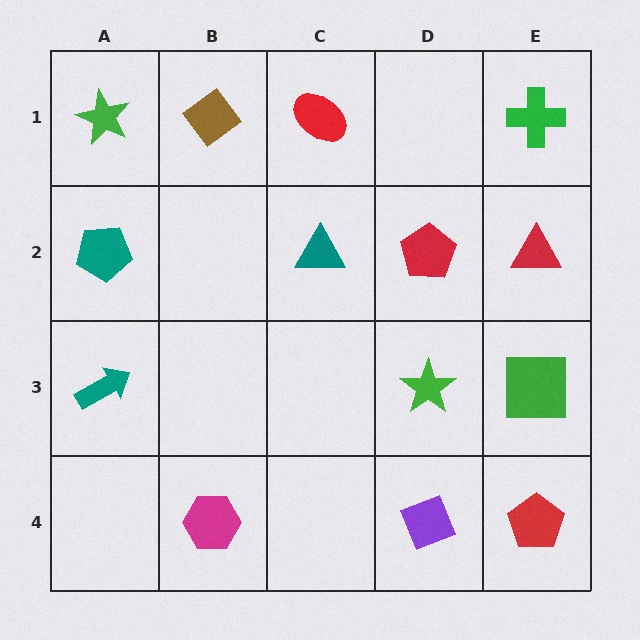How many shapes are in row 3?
3 shapes.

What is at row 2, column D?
A red pentagon.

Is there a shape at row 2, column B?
No, that cell is empty.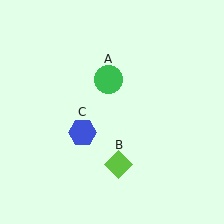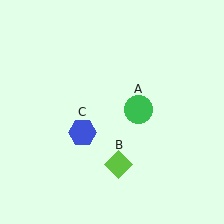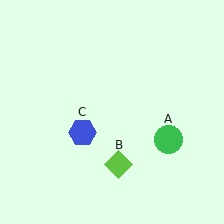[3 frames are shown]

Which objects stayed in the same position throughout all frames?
Lime diamond (object B) and blue hexagon (object C) remained stationary.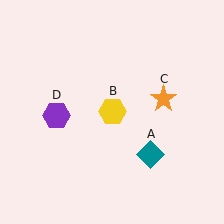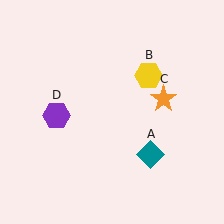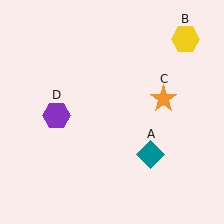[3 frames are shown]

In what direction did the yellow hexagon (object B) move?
The yellow hexagon (object B) moved up and to the right.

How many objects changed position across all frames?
1 object changed position: yellow hexagon (object B).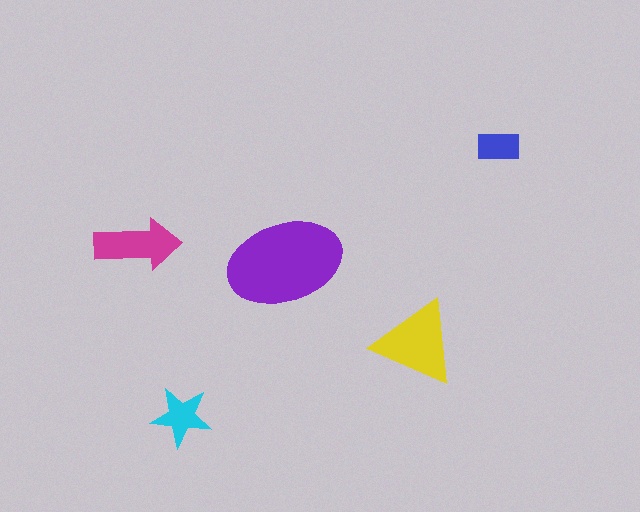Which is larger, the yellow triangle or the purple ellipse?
The purple ellipse.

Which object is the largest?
The purple ellipse.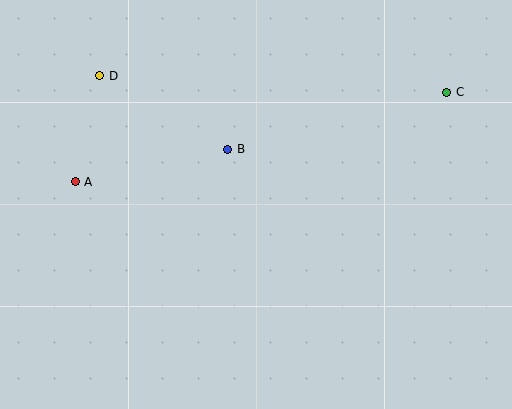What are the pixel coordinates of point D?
Point D is at (100, 76).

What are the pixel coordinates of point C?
Point C is at (447, 92).